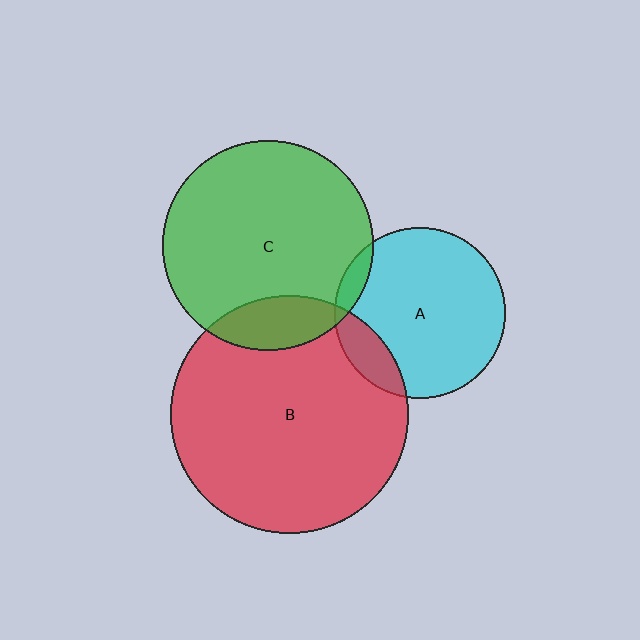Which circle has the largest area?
Circle B (red).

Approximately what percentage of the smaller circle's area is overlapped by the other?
Approximately 15%.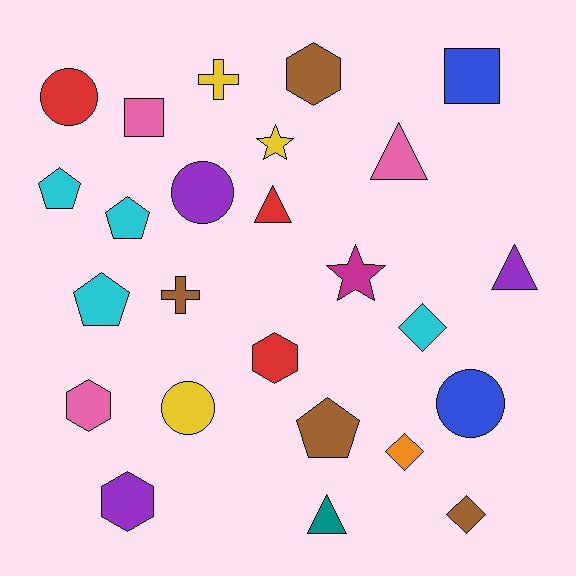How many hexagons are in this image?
There are 4 hexagons.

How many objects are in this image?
There are 25 objects.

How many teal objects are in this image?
There is 1 teal object.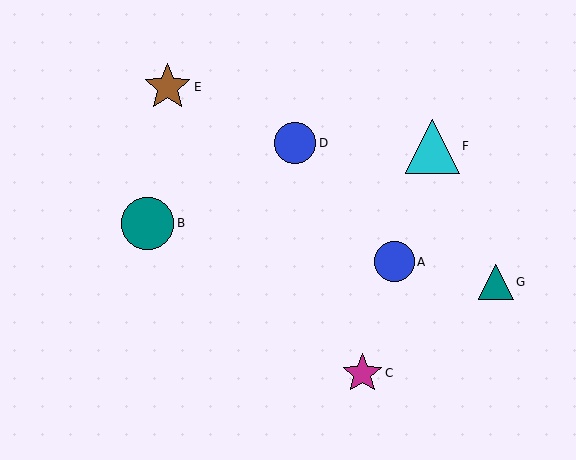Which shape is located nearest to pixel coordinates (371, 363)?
The magenta star (labeled C) at (362, 374) is nearest to that location.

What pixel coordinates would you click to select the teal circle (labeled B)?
Click at (148, 223) to select the teal circle B.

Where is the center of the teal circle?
The center of the teal circle is at (148, 223).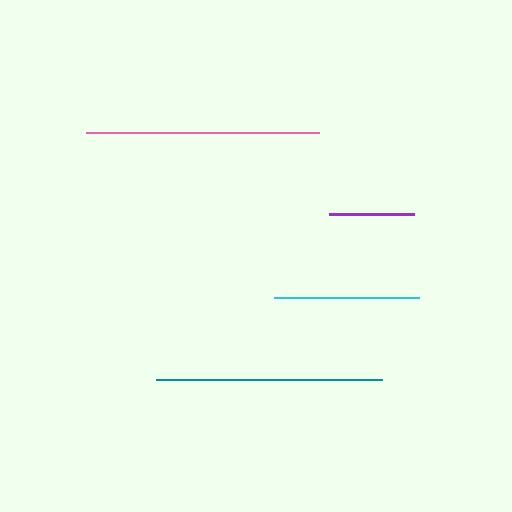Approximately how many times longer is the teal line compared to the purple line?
The teal line is approximately 2.7 times the length of the purple line.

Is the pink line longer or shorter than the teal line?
The pink line is longer than the teal line.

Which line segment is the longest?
The pink line is the longest at approximately 233 pixels.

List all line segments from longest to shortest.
From longest to shortest: pink, teal, cyan, purple.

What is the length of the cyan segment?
The cyan segment is approximately 145 pixels long.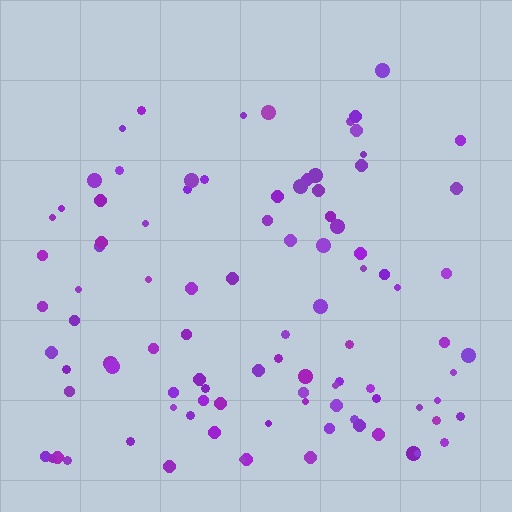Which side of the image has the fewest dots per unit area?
The top.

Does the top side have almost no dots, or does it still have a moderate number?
Still a moderate number, just noticeably fewer than the bottom.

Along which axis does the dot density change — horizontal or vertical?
Vertical.